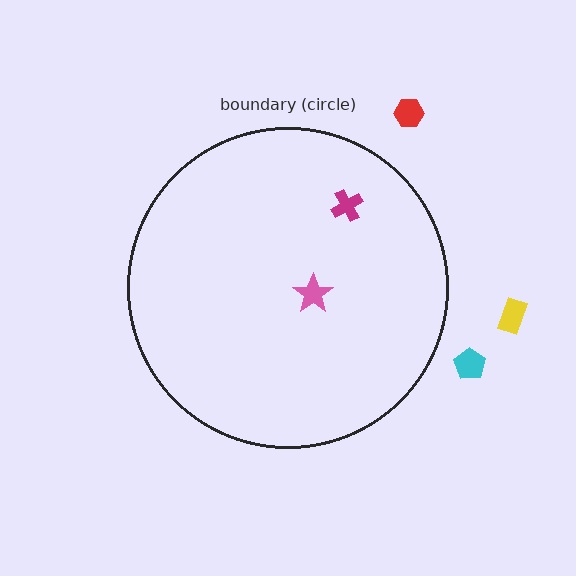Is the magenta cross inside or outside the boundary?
Inside.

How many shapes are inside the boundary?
2 inside, 3 outside.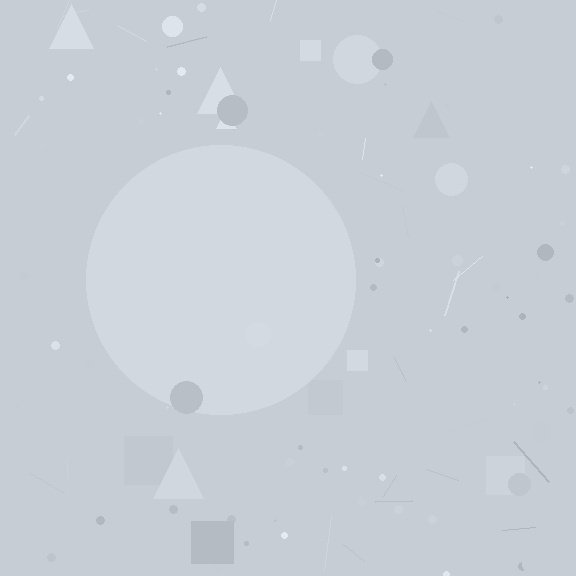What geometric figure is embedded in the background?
A circle is embedded in the background.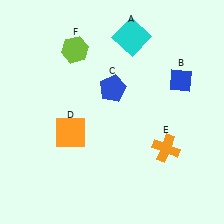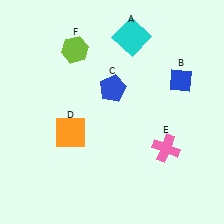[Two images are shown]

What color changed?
The cross (E) changed from orange in Image 1 to pink in Image 2.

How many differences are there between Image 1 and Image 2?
There is 1 difference between the two images.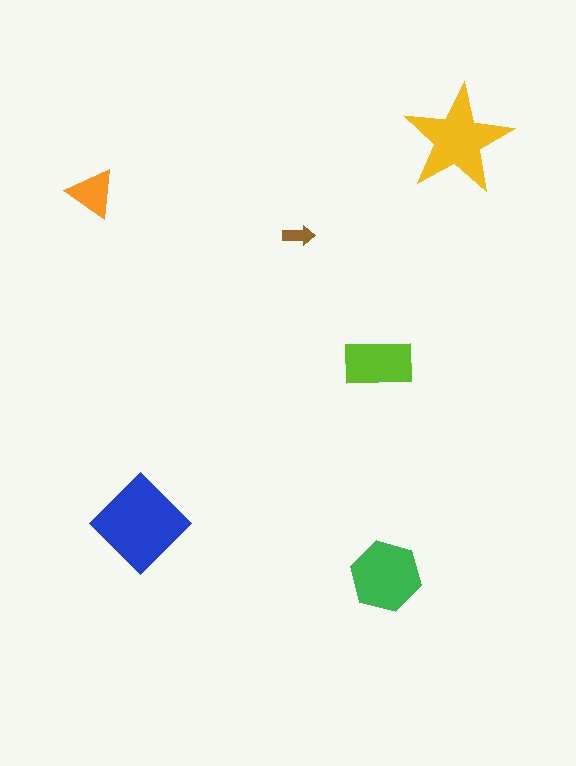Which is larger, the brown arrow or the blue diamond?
The blue diamond.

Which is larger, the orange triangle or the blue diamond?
The blue diamond.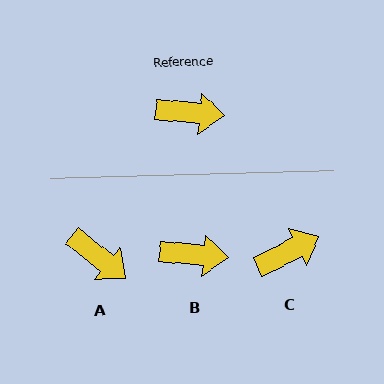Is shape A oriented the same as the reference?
No, it is off by about 33 degrees.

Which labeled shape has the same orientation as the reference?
B.